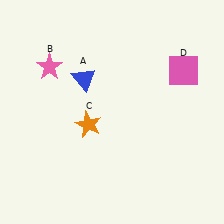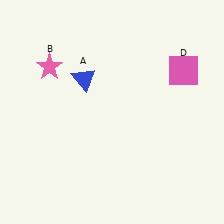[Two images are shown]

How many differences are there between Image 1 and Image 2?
There is 1 difference between the two images.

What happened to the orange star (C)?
The orange star (C) was removed in Image 2. It was in the bottom-left area of Image 1.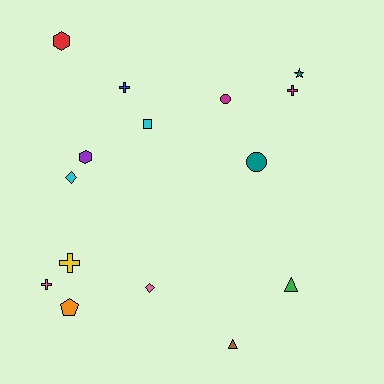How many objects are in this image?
There are 15 objects.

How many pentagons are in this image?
There is 1 pentagon.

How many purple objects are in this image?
There is 1 purple object.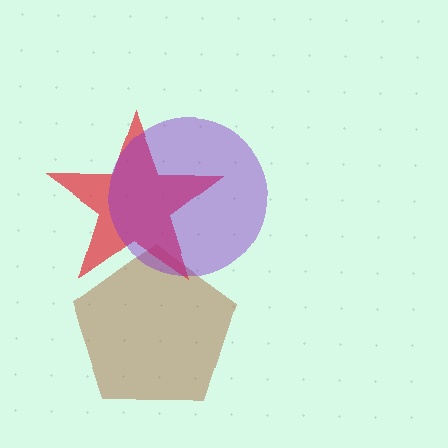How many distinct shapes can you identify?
There are 3 distinct shapes: a brown pentagon, a red star, a purple circle.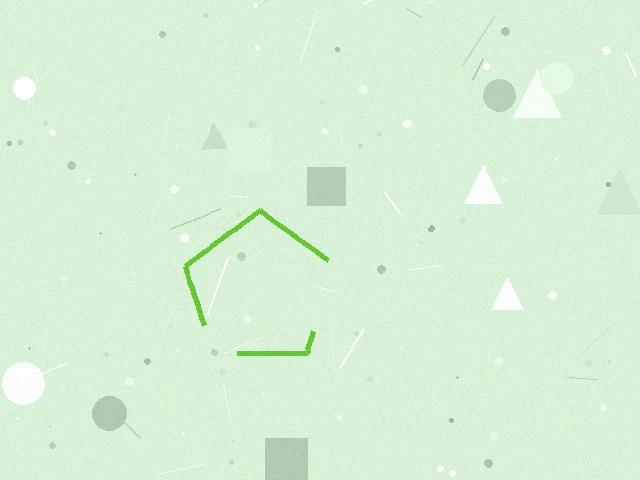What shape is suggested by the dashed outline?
The dashed outline suggests a pentagon.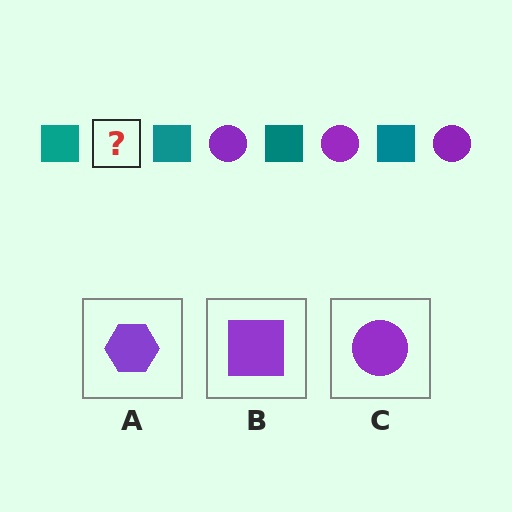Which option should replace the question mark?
Option C.